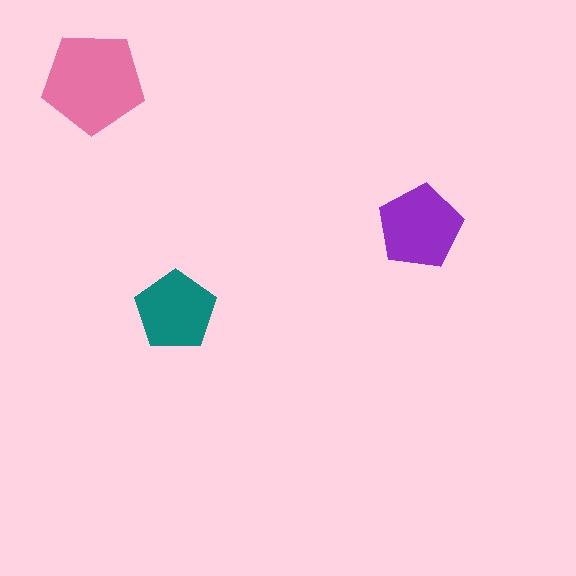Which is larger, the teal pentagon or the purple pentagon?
The purple one.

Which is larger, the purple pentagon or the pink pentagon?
The pink one.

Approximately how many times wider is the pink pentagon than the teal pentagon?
About 1.5 times wider.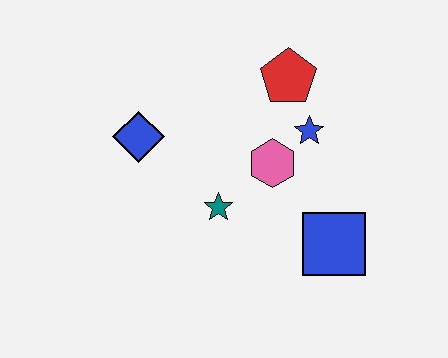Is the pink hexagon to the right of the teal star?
Yes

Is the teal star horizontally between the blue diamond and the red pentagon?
Yes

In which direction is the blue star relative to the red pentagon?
The blue star is below the red pentagon.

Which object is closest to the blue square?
The pink hexagon is closest to the blue square.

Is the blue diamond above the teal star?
Yes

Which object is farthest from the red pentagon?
The blue square is farthest from the red pentagon.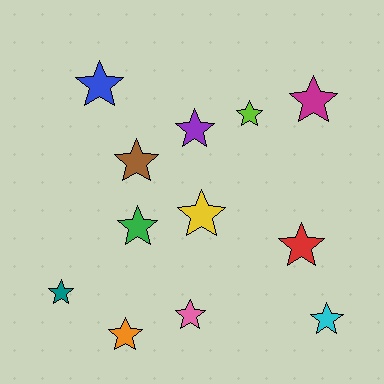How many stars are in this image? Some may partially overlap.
There are 12 stars.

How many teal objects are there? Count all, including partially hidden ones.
There is 1 teal object.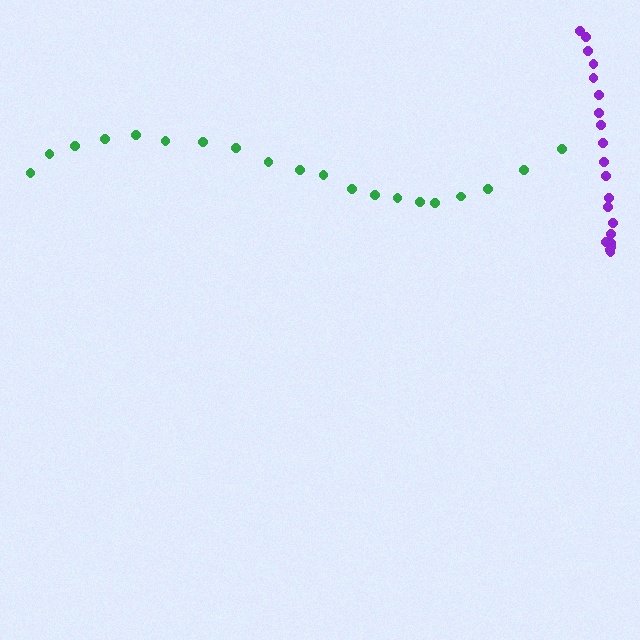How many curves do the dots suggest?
There are 2 distinct paths.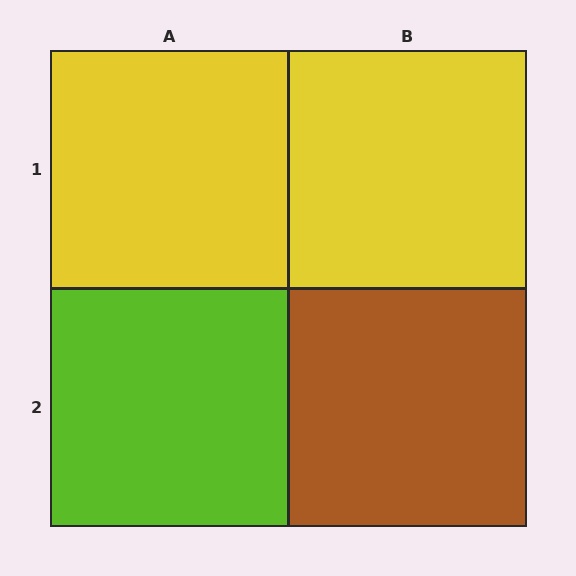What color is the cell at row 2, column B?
Brown.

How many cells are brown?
1 cell is brown.